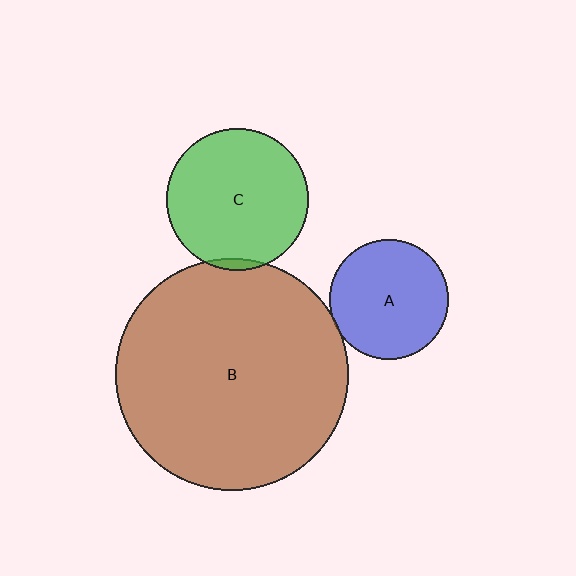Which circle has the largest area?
Circle B (brown).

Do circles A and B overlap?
Yes.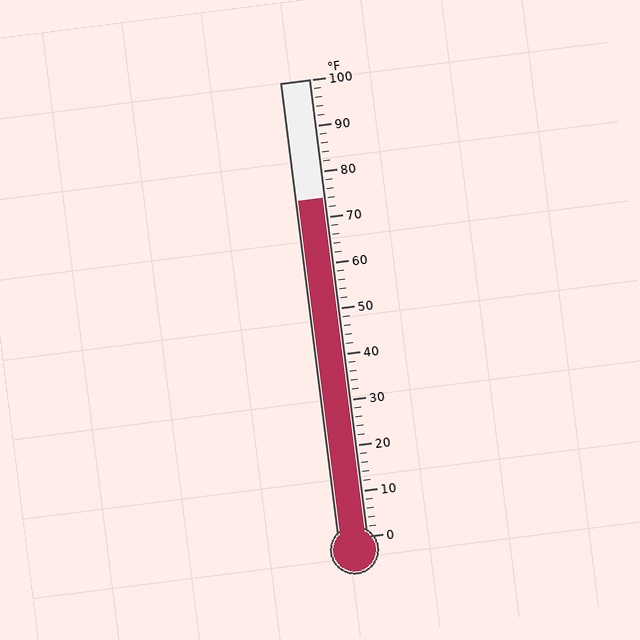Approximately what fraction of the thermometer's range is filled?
The thermometer is filled to approximately 75% of its range.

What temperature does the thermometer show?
The thermometer shows approximately 74°F.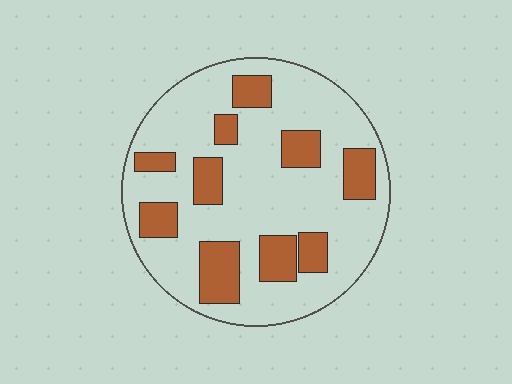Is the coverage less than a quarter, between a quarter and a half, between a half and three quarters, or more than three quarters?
Between a quarter and a half.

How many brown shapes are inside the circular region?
10.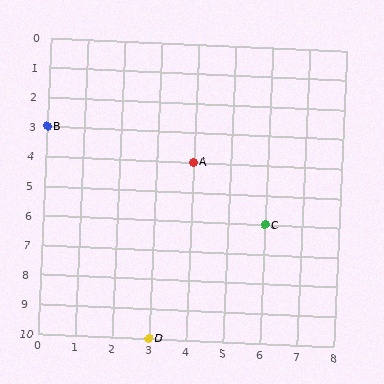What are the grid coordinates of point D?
Point D is at grid coordinates (3, 10).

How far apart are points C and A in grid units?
Points C and A are 2 columns and 2 rows apart (about 2.8 grid units diagonally).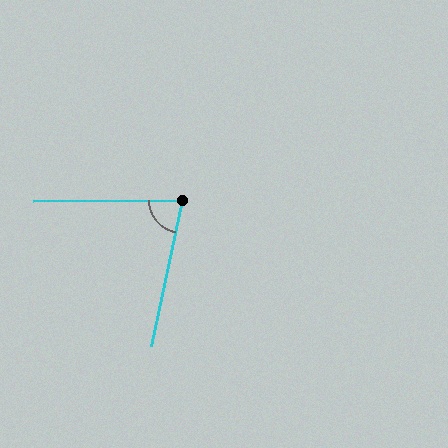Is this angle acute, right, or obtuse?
It is acute.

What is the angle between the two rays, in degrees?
Approximately 77 degrees.